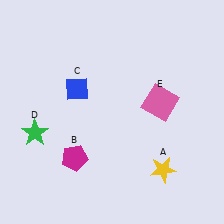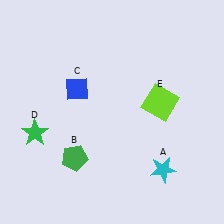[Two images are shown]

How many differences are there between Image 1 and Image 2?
There are 3 differences between the two images.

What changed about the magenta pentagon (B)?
In Image 1, B is magenta. In Image 2, it changed to green.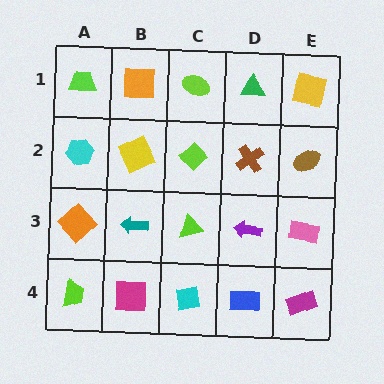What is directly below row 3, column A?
A lime trapezoid.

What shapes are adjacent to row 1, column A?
A cyan hexagon (row 2, column A), an orange square (row 1, column B).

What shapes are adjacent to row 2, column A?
A lime trapezoid (row 1, column A), an orange diamond (row 3, column A), a yellow square (row 2, column B).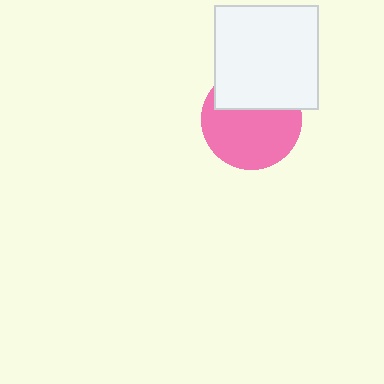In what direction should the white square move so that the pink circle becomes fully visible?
The white square should move up. That is the shortest direction to clear the overlap and leave the pink circle fully visible.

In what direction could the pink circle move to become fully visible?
The pink circle could move down. That would shift it out from behind the white square entirely.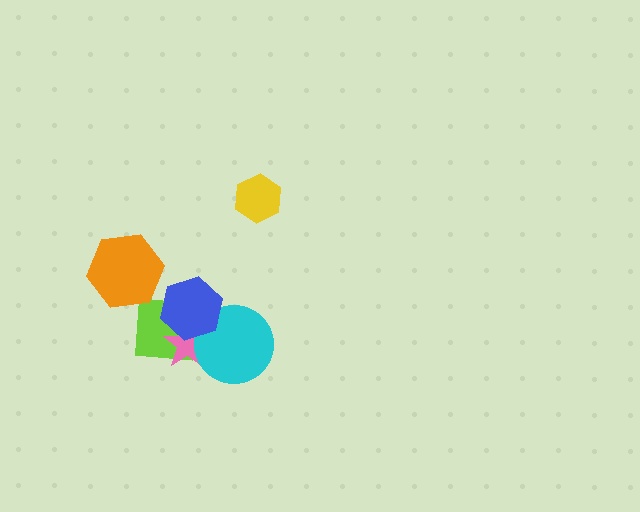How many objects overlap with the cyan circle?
3 objects overlap with the cyan circle.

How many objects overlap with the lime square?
4 objects overlap with the lime square.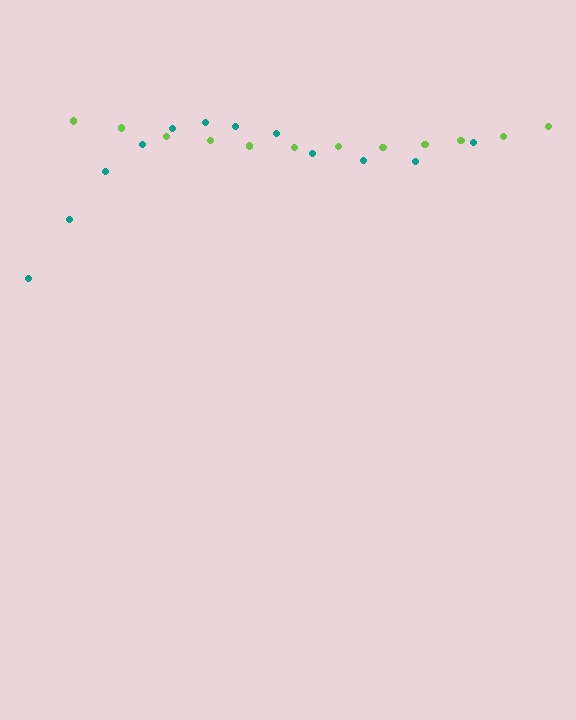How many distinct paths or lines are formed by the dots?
There are 2 distinct paths.